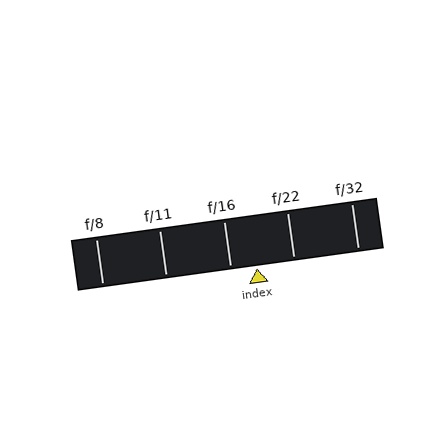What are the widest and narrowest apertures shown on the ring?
The widest aperture shown is f/8 and the narrowest is f/32.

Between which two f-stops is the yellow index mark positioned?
The index mark is between f/16 and f/22.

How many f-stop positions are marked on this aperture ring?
There are 5 f-stop positions marked.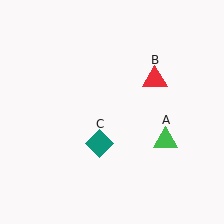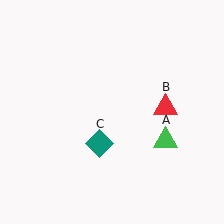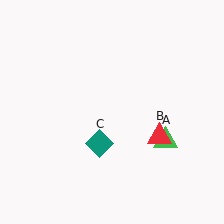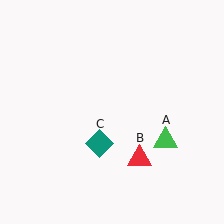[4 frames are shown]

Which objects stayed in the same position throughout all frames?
Green triangle (object A) and teal diamond (object C) remained stationary.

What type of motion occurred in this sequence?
The red triangle (object B) rotated clockwise around the center of the scene.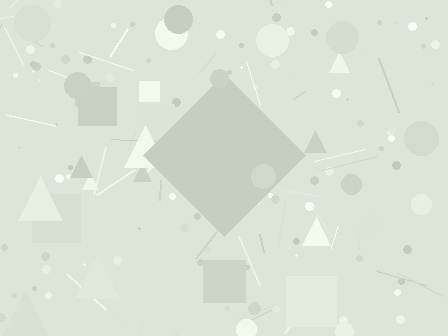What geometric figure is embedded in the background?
A diamond is embedded in the background.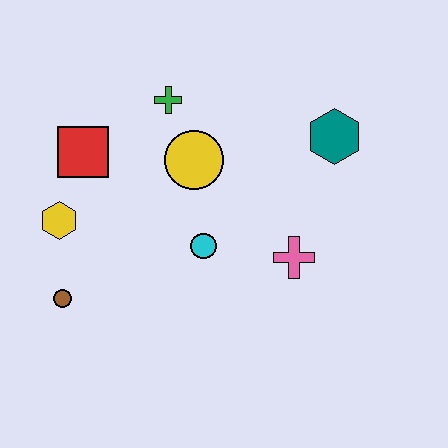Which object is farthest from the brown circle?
The teal hexagon is farthest from the brown circle.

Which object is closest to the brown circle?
The yellow hexagon is closest to the brown circle.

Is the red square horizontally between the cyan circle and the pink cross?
No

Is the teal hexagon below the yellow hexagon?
No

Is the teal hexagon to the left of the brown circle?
No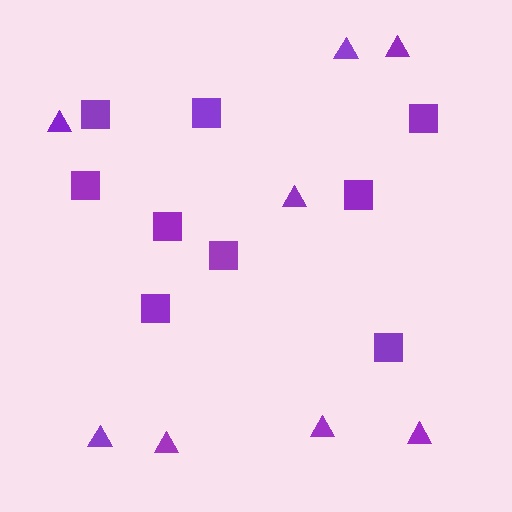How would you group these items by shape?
There are 2 groups: one group of triangles (8) and one group of squares (9).